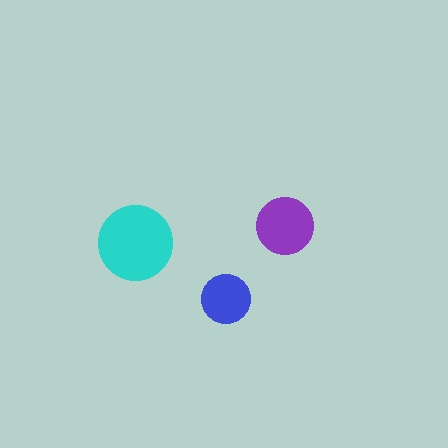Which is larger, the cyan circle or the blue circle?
The cyan one.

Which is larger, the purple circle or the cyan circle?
The cyan one.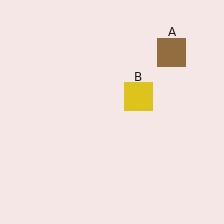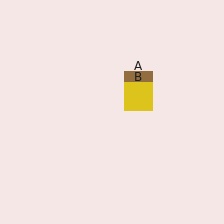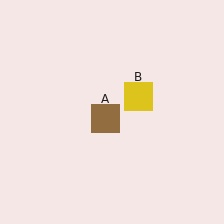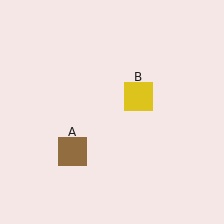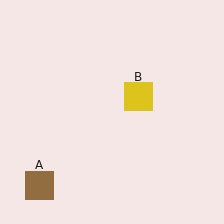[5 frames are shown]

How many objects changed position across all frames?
1 object changed position: brown square (object A).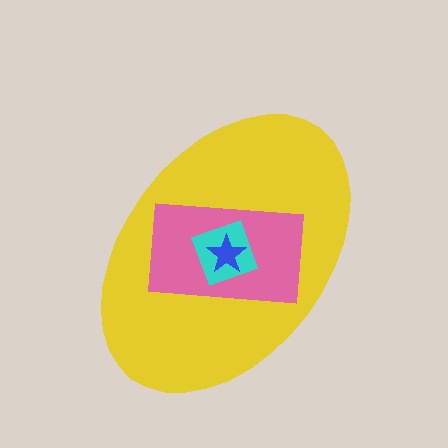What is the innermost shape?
The blue star.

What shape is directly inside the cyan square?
The blue star.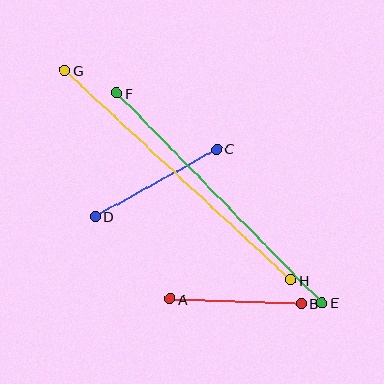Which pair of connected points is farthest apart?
Points G and H are farthest apart.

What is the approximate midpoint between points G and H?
The midpoint is at approximately (178, 175) pixels.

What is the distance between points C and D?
The distance is approximately 139 pixels.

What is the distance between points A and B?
The distance is approximately 131 pixels.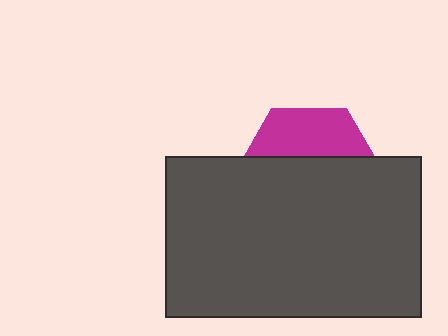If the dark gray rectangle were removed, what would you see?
You would see the complete magenta hexagon.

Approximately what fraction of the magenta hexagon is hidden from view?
Roughly 67% of the magenta hexagon is hidden behind the dark gray rectangle.